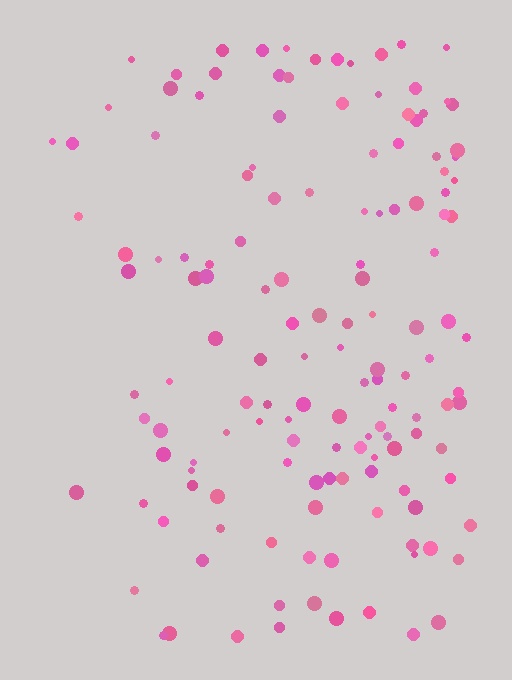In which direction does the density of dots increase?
From left to right, with the right side densest.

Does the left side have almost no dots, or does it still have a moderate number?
Still a moderate number, just noticeably fewer than the right.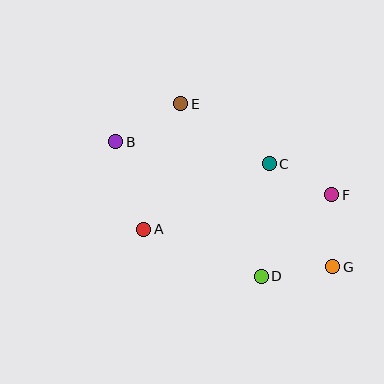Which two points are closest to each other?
Points C and F are closest to each other.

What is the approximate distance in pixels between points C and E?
The distance between C and E is approximately 107 pixels.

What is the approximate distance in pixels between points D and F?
The distance between D and F is approximately 108 pixels.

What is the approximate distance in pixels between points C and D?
The distance between C and D is approximately 113 pixels.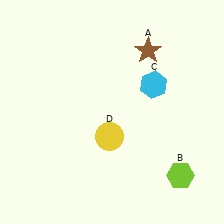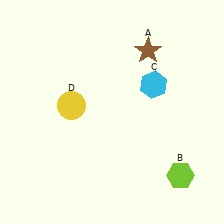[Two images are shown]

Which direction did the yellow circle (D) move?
The yellow circle (D) moved left.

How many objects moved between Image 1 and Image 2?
1 object moved between the two images.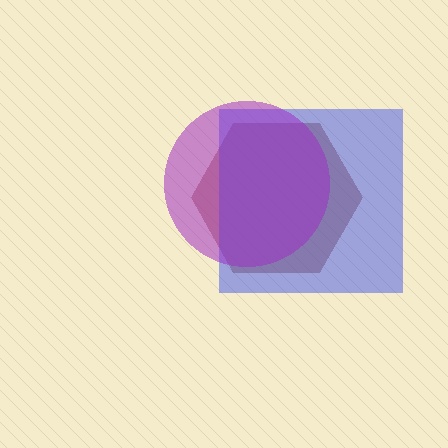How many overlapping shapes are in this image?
There are 3 overlapping shapes in the image.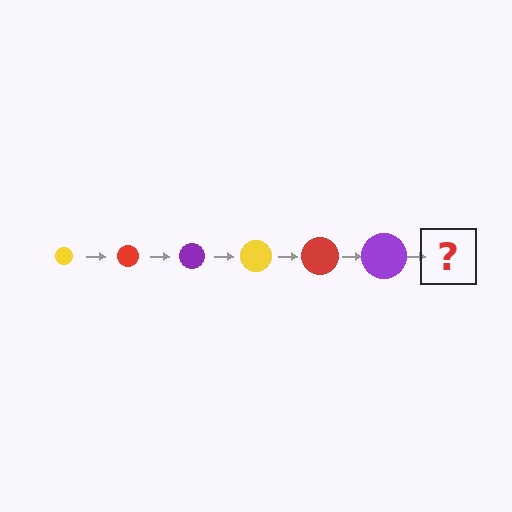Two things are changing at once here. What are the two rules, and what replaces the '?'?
The two rules are that the circle grows larger each step and the color cycles through yellow, red, and purple. The '?' should be a yellow circle, larger than the previous one.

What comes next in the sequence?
The next element should be a yellow circle, larger than the previous one.